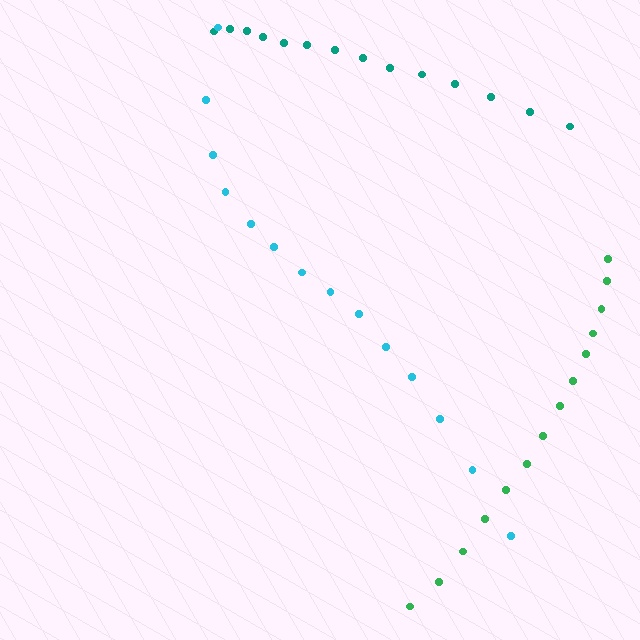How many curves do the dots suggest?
There are 3 distinct paths.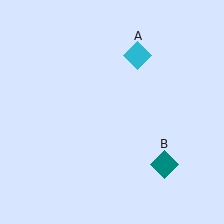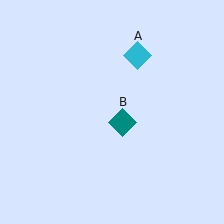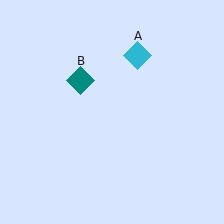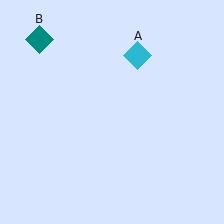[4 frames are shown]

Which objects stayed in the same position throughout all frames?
Cyan diamond (object A) remained stationary.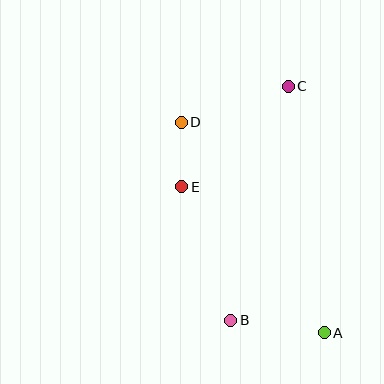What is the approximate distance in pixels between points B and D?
The distance between B and D is approximately 204 pixels.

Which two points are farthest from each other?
Points A and D are farthest from each other.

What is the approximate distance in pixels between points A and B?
The distance between A and B is approximately 94 pixels.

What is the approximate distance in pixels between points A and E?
The distance between A and E is approximately 204 pixels.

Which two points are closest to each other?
Points D and E are closest to each other.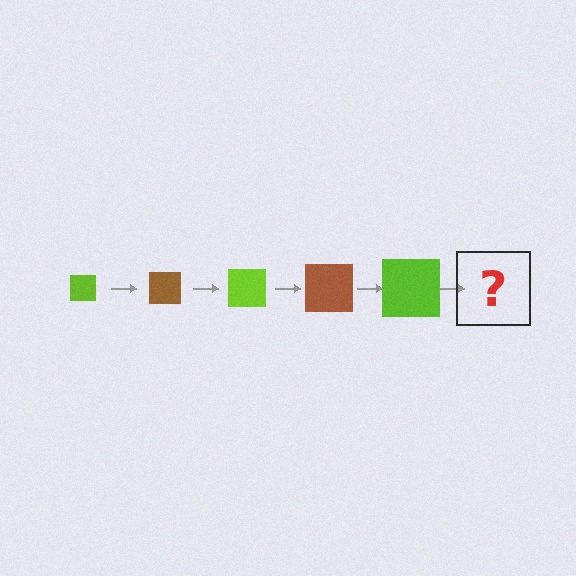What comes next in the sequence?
The next element should be a brown square, larger than the previous one.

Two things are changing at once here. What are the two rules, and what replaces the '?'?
The two rules are that the square grows larger each step and the color cycles through lime and brown. The '?' should be a brown square, larger than the previous one.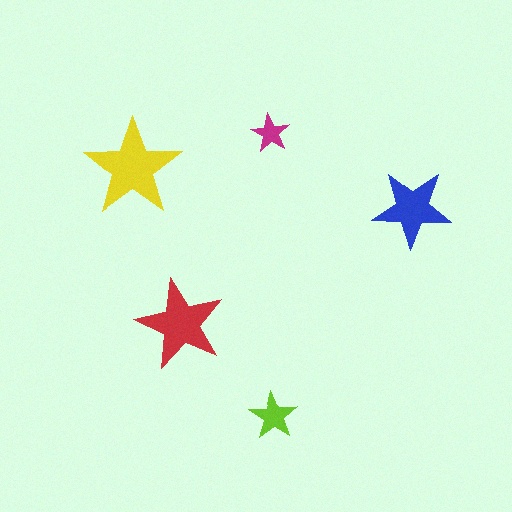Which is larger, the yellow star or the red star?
The yellow one.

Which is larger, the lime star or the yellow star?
The yellow one.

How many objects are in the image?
There are 5 objects in the image.